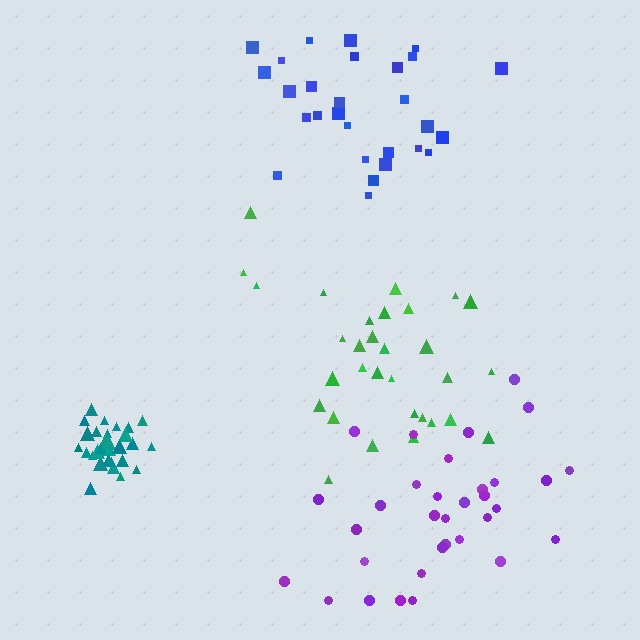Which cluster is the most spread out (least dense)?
Purple.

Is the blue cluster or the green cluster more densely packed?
Blue.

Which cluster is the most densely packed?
Teal.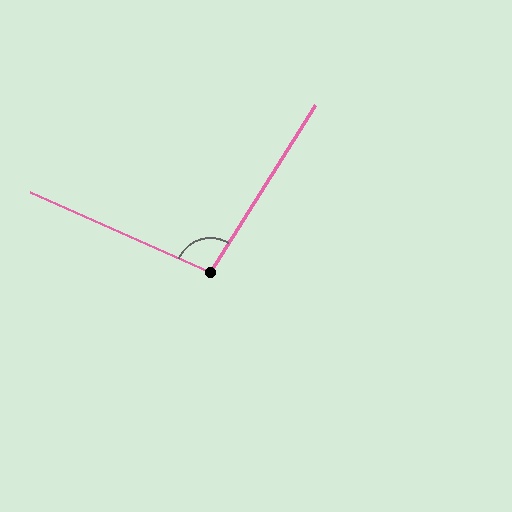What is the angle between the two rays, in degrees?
Approximately 98 degrees.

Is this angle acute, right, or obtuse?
It is obtuse.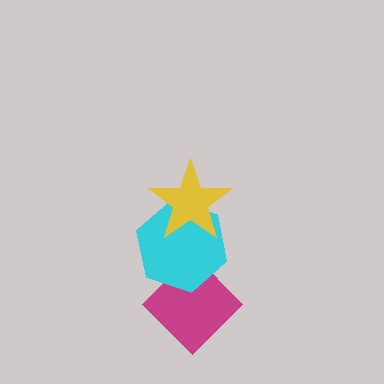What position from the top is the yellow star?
The yellow star is 1st from the top.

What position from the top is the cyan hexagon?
The cyan hexagon is 2nd from the top.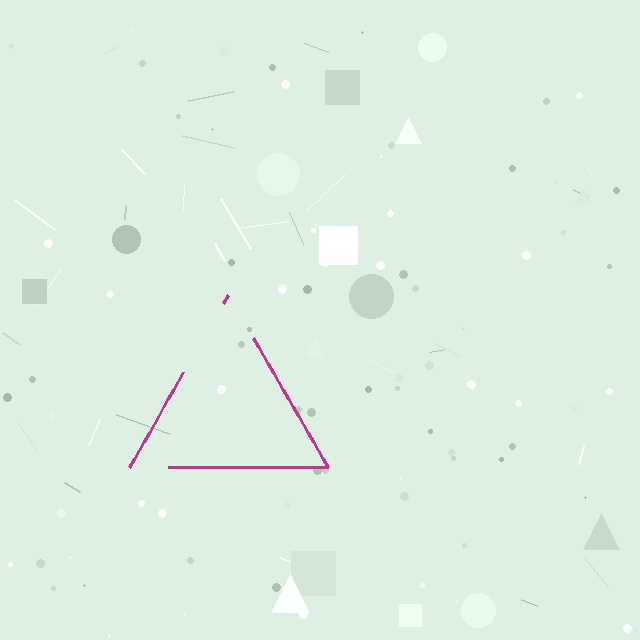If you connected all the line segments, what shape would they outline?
They would outline a triangle.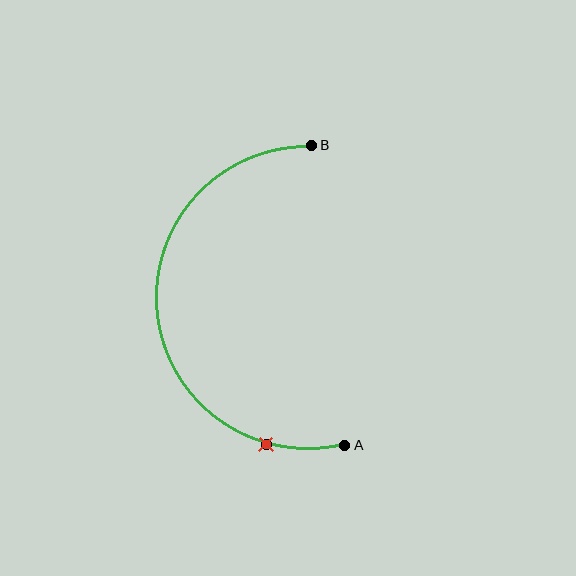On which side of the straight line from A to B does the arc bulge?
The arc bulges to the left of the straight line connecting A and B.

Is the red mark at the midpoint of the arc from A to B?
No. The red mark lies on the arc but is closer to endpoint A. The arc midpoint would be at the point on the curve equidistant along the arc from both A and B.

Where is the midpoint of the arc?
The arc midpoint is the point on the curve farthest from the straight line joining A and B. It sits to the left of that line.